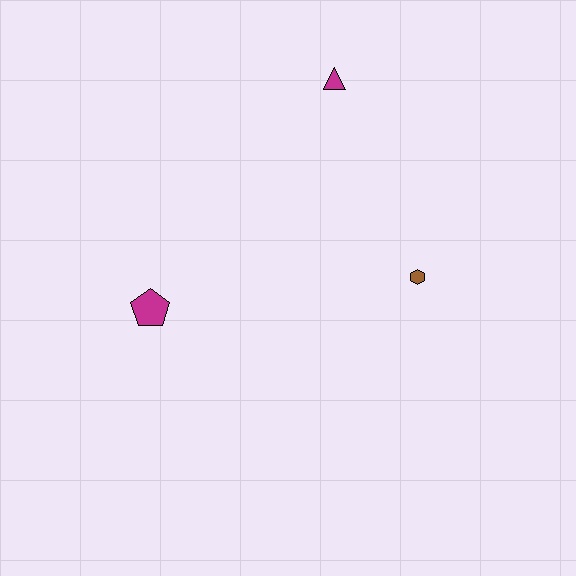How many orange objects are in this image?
There are no orange objects.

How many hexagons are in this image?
There is 1 hexagon.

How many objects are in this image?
There are 3 objects.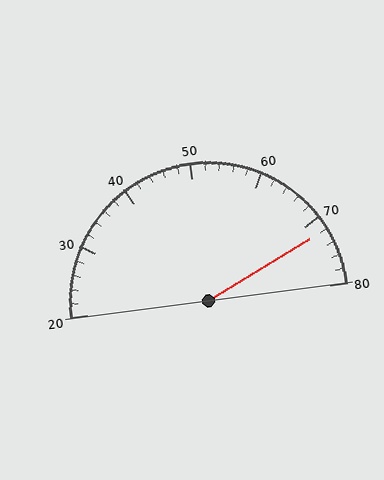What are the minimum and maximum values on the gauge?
The gauge ranges from 20 to 80.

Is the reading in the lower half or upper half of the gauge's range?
The reading is in the upper half of the range (20 to 80).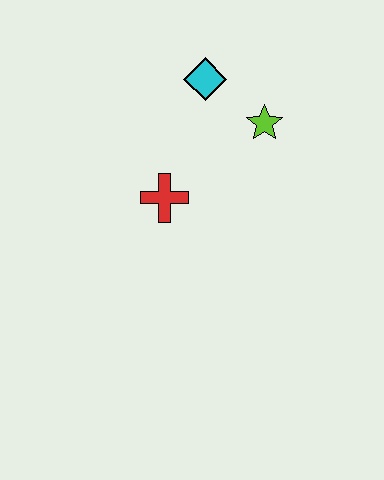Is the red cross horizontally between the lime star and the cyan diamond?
No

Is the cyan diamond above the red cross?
Yes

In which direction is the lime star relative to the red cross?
The lime star is to the right of the red cross.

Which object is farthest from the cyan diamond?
The red cross is farthest from the cyan diamond.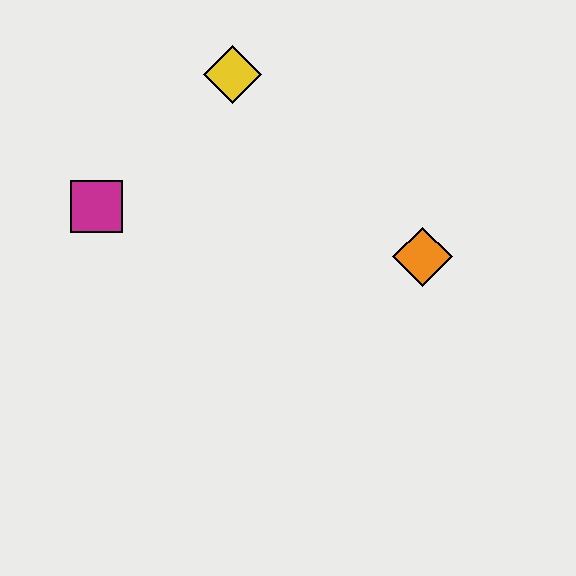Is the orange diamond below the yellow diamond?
Yes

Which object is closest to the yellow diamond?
The magenta square is closest to the yellow diamond.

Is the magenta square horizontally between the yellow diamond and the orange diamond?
No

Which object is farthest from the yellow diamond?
The orange diamond is farthest from the yellow diamond.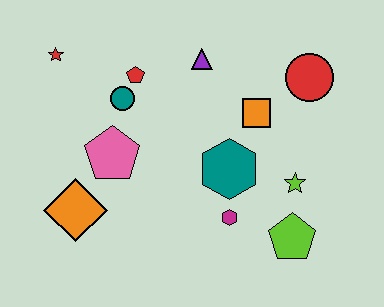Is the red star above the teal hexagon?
Yes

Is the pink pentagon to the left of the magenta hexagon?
Yes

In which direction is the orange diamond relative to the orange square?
The orange diamond is to the left of the orange square.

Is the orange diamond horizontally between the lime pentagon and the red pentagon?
No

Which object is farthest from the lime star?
The red star is farthest from the lime star.